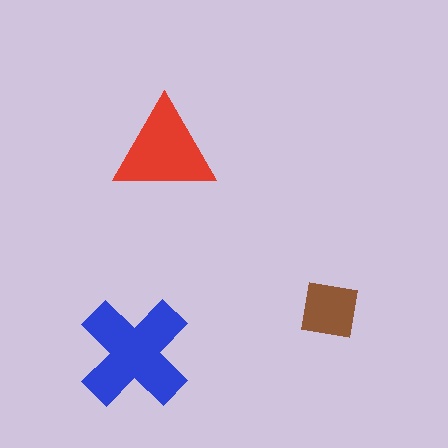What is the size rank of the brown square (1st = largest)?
3rd.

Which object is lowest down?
The blue cross is bottommost.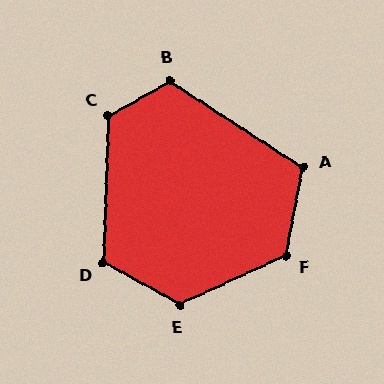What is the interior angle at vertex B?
Approximately 117 degrees (obtuse).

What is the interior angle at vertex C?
Approximately 121 degrees (obtuse).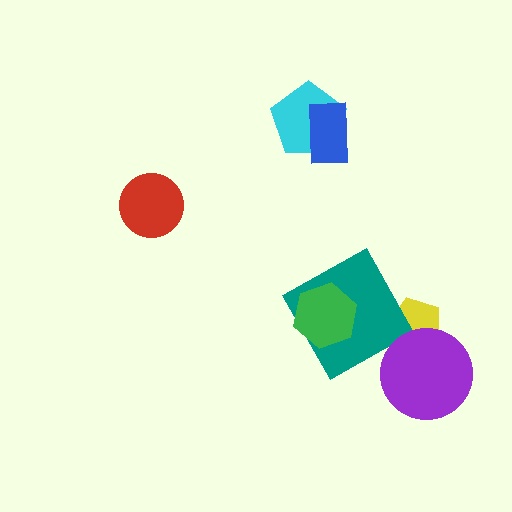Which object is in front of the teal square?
The green hexagon is in front of the teal square.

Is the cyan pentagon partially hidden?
Yes, it is partially covered by another shape.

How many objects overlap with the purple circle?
1 object overlaps with the purple circle.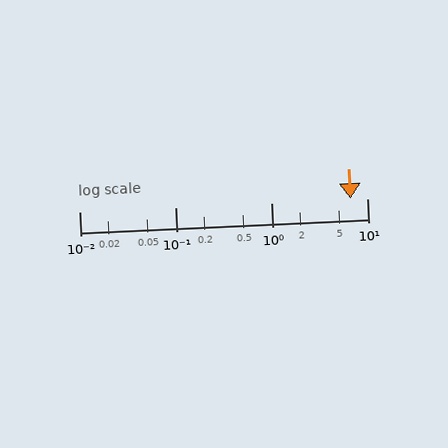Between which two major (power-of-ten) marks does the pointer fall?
The pointer is between 1 and 10.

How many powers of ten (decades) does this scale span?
The scale spans 3 decades, from 0.01 to 10.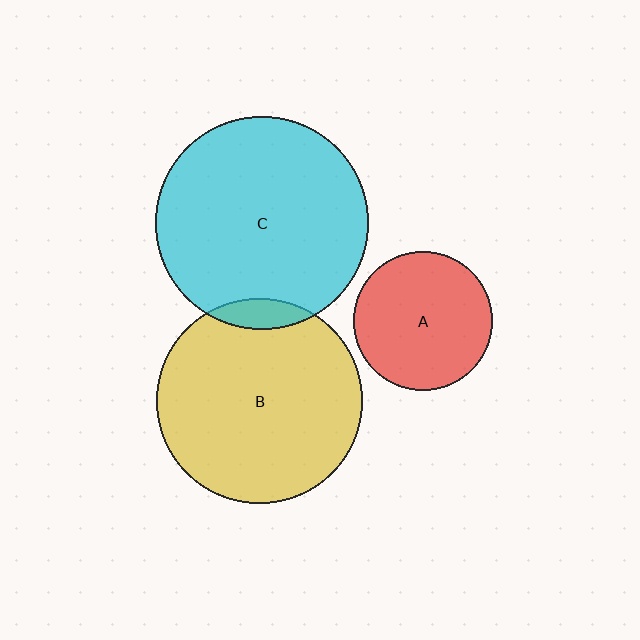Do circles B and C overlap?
Yes.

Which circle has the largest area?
Circle C (cyan).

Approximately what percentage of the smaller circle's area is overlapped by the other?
Approximately 5%.